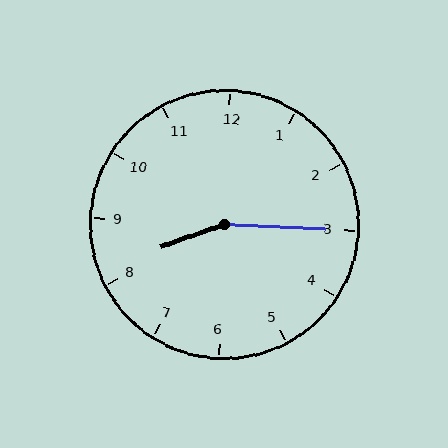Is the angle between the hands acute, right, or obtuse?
It is obtuse.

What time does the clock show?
8:15.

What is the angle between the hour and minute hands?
Approximately 158 degrees.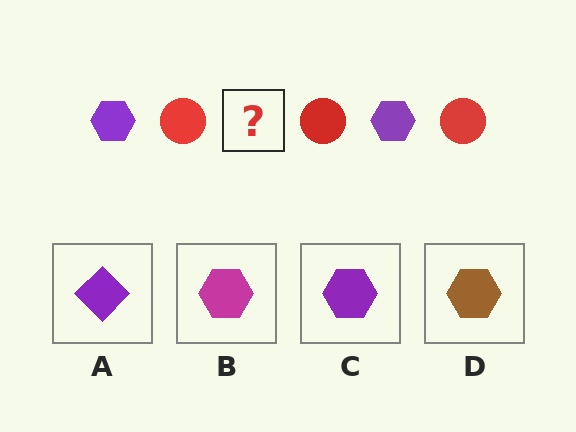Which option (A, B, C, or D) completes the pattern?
C.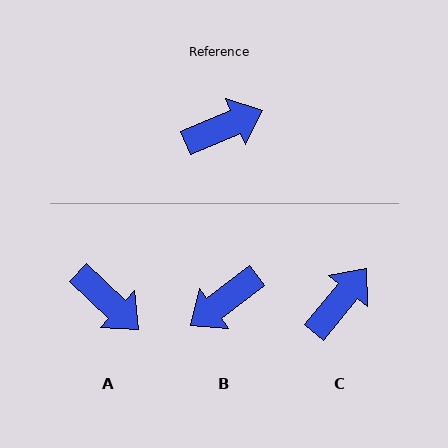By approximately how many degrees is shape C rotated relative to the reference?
Approximately 27 degrees counter-clockwise.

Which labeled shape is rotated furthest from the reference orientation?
B, about 167 degrees away.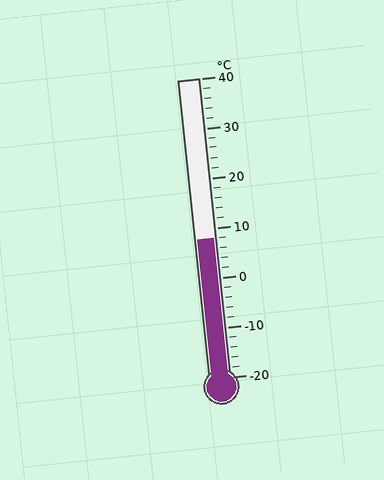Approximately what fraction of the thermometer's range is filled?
The thermometer is filled to approximately 45% of its range.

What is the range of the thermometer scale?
The thermometer scale ranges from -20°C to 40°C.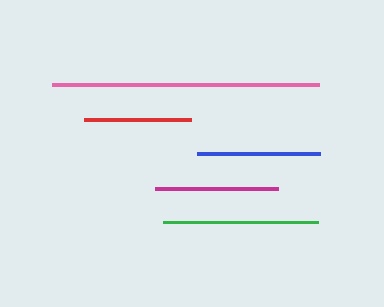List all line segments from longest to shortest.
From longest to shortest: pink, green, blue, magenta, red.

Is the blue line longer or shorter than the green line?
The green line is longer than the blue line.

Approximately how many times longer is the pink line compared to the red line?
The pink line is approximately 2.5 times the length of the red line.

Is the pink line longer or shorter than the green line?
The pink line is longer than the green line.